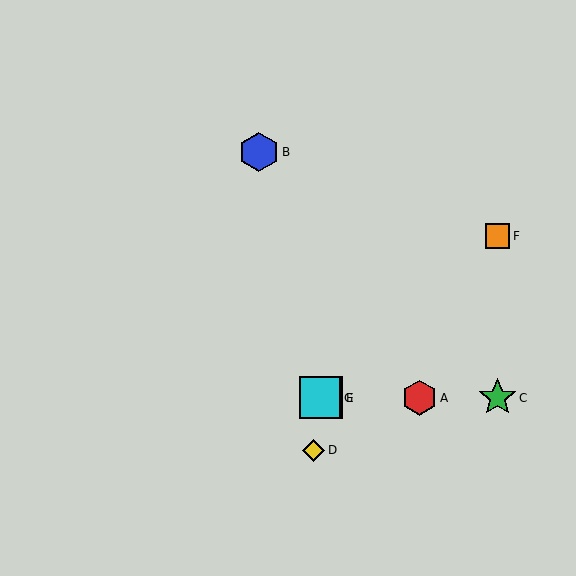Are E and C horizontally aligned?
Yes, both are at y≈398.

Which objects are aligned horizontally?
Objects A, C, E, G are aligned horizontally.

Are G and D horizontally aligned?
No, G is at y≈398 and D is at y≈450.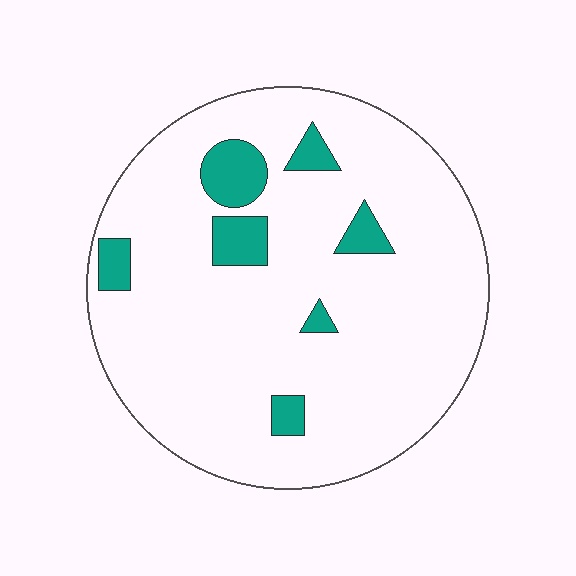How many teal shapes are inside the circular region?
7.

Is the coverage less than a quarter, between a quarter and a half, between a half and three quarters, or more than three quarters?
Less than a quarter.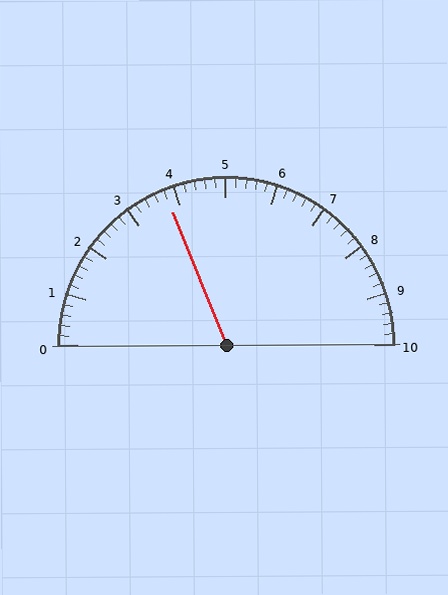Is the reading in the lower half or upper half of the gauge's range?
The reading is in the lower half of the range (0 to 10).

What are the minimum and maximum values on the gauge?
The gauge ranges from 0 to 10.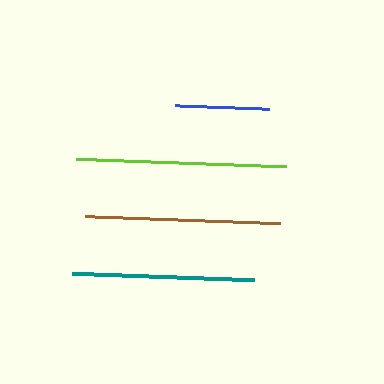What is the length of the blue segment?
The blue segment is approximately 94 pixels long.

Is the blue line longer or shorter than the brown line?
The brown line is longer than the blue line.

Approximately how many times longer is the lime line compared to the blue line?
The lime line is approximately 2.2 times the length of the blue line.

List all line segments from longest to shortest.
From longest to shortest: lime, brown, teal, blue.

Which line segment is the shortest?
The blue line is the shortest at approximately 94 pixels.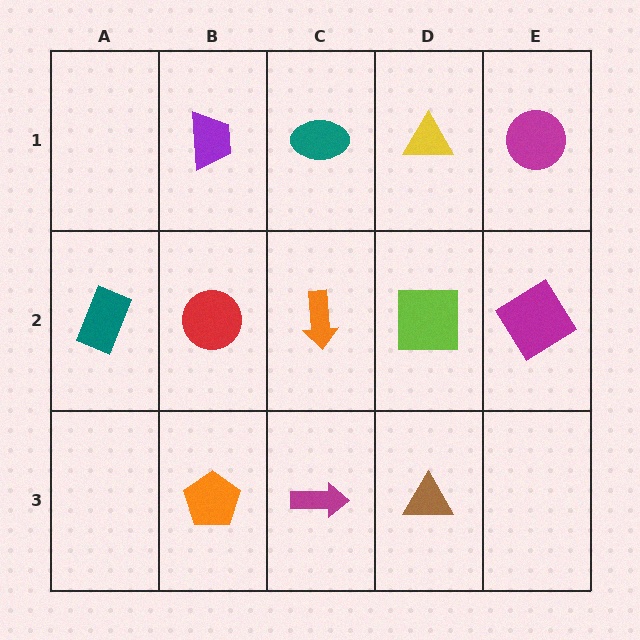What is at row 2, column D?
A lime square.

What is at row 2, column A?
A teal rectangle.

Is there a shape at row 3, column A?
No, that cell is empty.